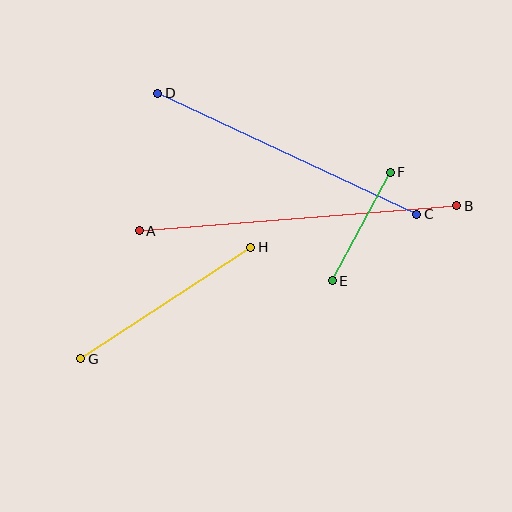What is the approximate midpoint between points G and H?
The midpoint is at approximately (166, 303) pixels.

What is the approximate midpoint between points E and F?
The midpoint is at approximately (361, 227) pixels.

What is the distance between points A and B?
The distance is approximately 318 pixels.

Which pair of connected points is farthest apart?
Points A and B are farthest apart.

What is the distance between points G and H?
The distance is approximately 203 pixels.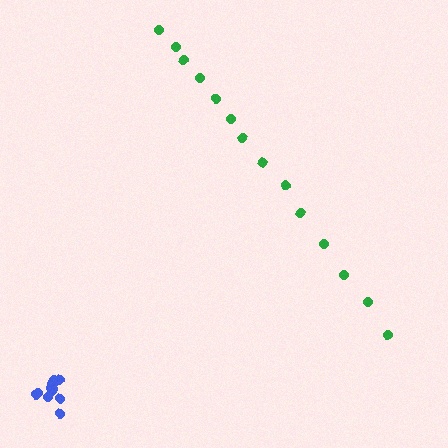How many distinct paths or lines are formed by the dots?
There are 2 distinct paths.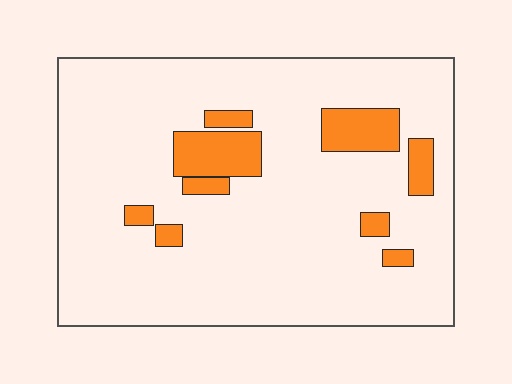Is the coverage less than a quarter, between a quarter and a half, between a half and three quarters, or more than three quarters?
Less than a quarter.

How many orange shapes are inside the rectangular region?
9.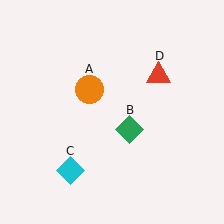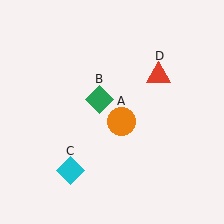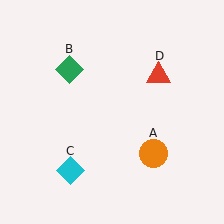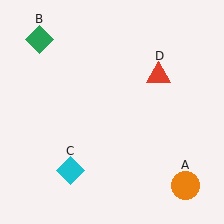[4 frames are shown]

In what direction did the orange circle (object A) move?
The orange circle (object A) moved down and to the right.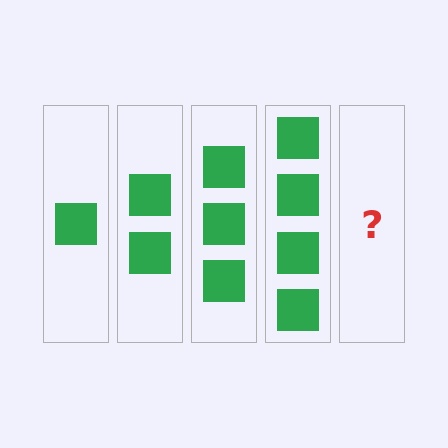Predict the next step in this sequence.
The next step is 5 squares.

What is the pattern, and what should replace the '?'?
The pattern is that each step adds one more square. The '?' should be 5 squares.